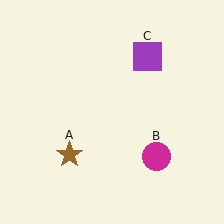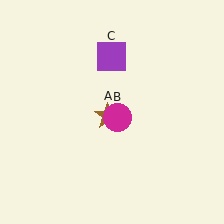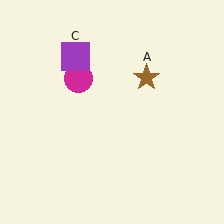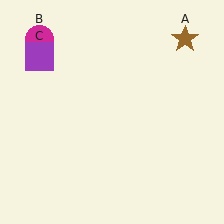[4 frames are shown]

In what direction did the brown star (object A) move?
The brown star (object A) moved up and to the right.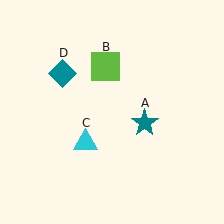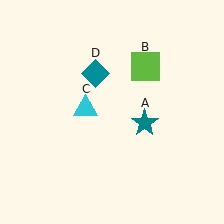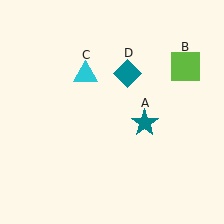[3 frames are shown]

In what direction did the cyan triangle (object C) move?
The cyan triangle (object C) moved up.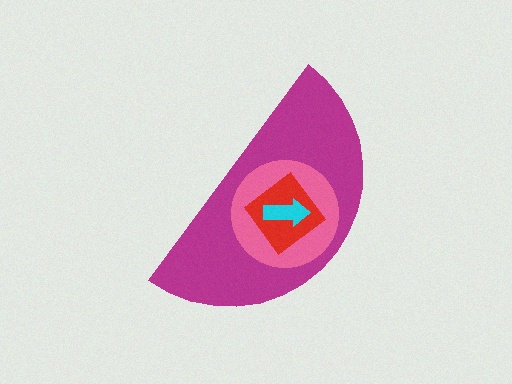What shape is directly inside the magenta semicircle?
The pink circle.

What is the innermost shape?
The cyan arrow.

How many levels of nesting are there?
4.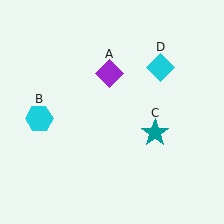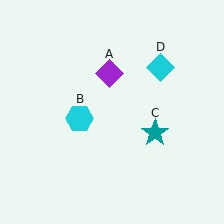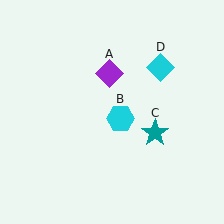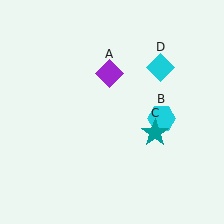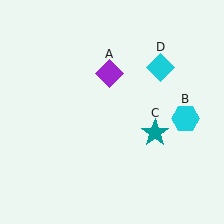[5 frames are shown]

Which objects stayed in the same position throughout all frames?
Purple diamond (object A) and teal star (object C) and cyan diamond (object D) remained stationary.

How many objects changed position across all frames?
1 object changed position: cyan hexagon (object B).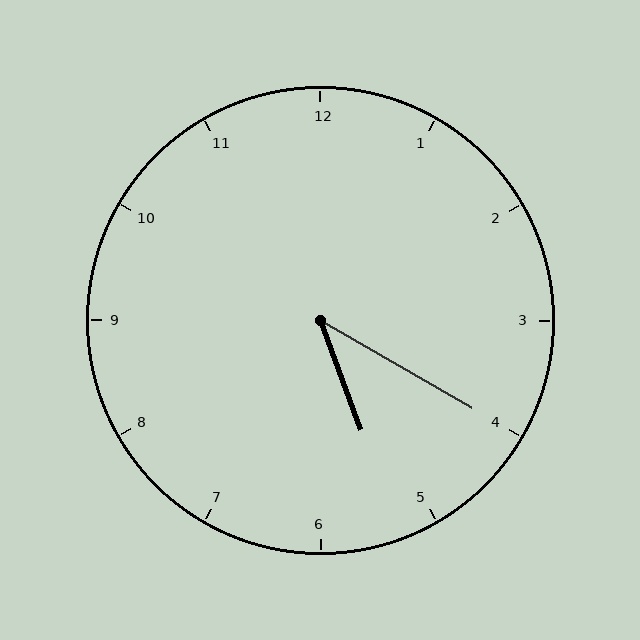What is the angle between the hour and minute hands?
Approximately 40 degrees.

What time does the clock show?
5:20.